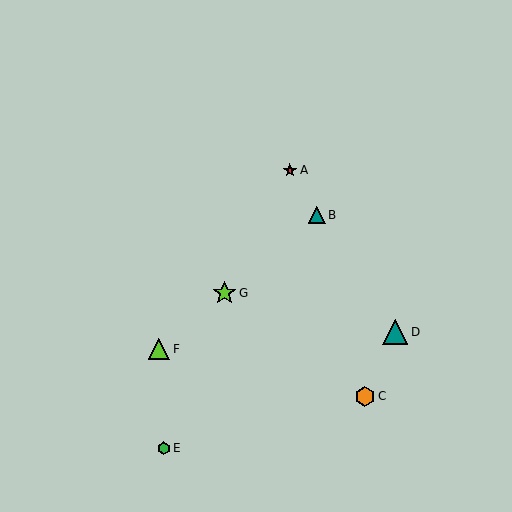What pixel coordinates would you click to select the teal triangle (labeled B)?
Click at (317, 215) to select the teal triangle B.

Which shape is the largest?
The teal triangle (labeled D) is the largest.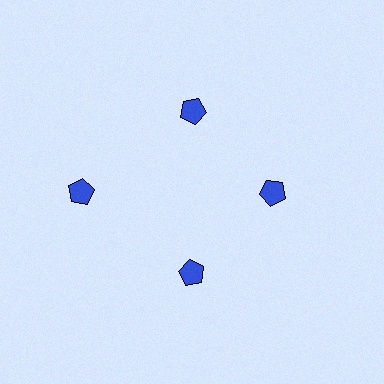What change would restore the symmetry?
The symmetry would be restored by moving it inward, back onto the ring so that all 4 pentagons sit at equal angles and equal distance from the center.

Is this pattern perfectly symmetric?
No. The 4 blue pentagons are arranged in a ring, but one element near the 9 o'clock position is pushed outward from the center, breaking the 4-fold rotational symmetry.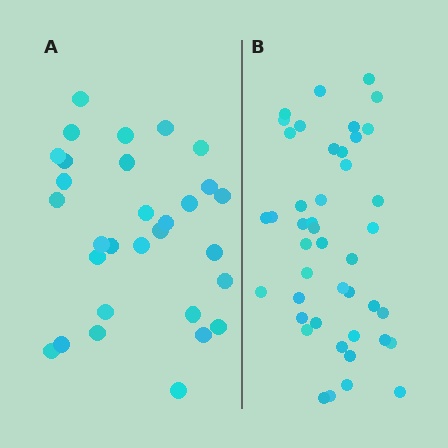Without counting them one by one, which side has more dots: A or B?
Region B (the right region) has more dots.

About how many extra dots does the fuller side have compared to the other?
Region B has approximately 15 more dots than region A.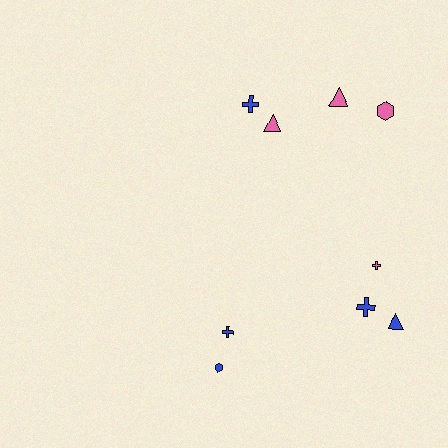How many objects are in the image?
There are 9 objects.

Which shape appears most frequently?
Cross, with 4 objects.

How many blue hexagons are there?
There is 1 blue hexagon.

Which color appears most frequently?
Blue, with 5 objects.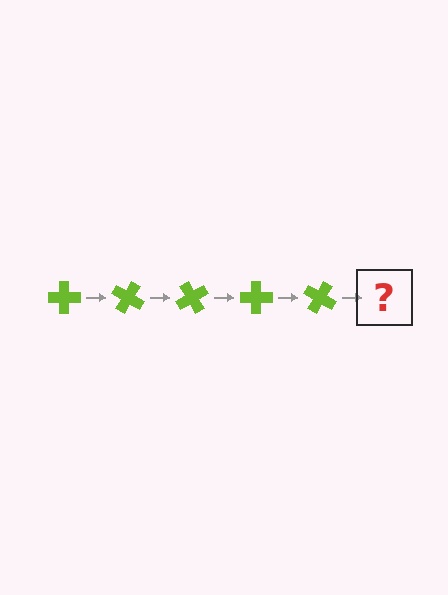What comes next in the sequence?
The next element should be a lime cross rotated 150 degrees.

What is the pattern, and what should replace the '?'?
The pattern is that the cross rotates 30 degrees each step. The '?' should be a lime cross rotated 150 degrees.